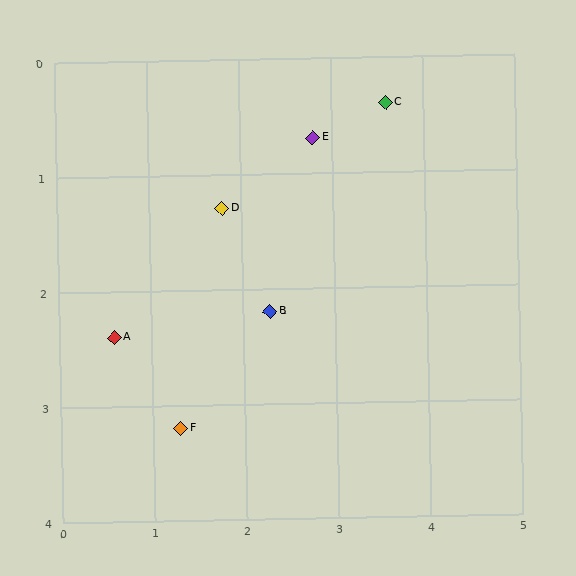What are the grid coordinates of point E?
Point E is at approximately (2.8, 0.7).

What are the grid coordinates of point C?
Point C is at approximately (3.6, 0.4).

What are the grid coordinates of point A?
Point A is at approximately (0.6, 2.4).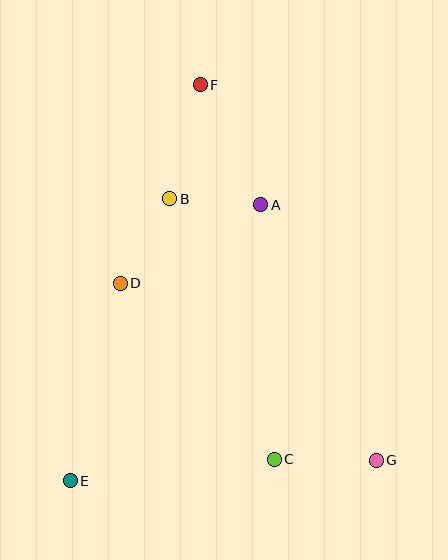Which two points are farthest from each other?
Points E and F are farthest from each other.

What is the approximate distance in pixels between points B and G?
The distance between B and G is approximately 333 pixels.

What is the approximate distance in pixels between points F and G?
The distance between F and G is approximately 415 pixels.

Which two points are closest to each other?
Points A and B are closest to each other.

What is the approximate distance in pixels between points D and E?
The distance between D and E is approximately 204 pixels.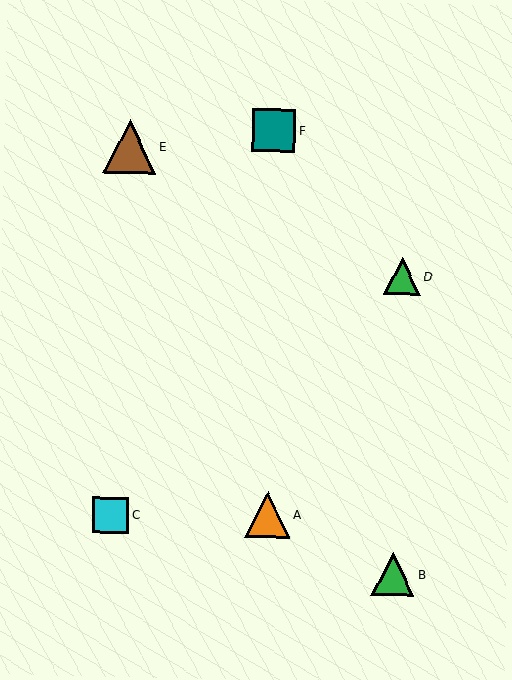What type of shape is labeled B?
Shape B is a green triangle.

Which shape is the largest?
The brown triangle (labeled E) is the largest.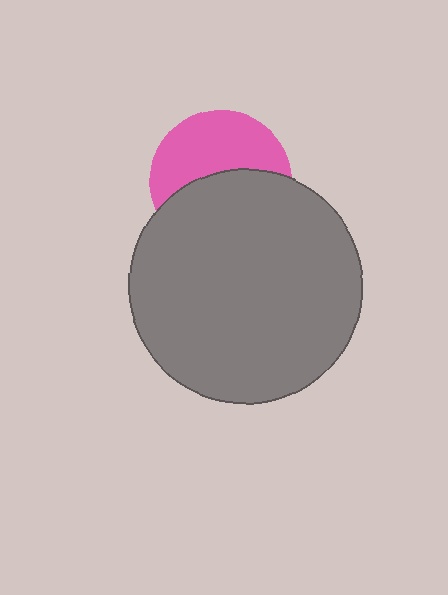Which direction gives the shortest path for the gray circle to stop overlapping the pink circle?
Moving down gives the shortest separation.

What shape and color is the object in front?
The object in front is a gray circle.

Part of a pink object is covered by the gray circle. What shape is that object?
It is a circle.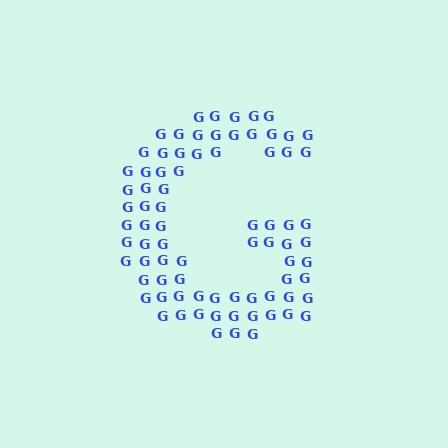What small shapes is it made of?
It is made of small letter G's.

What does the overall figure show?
The overall figure shows the letter G.